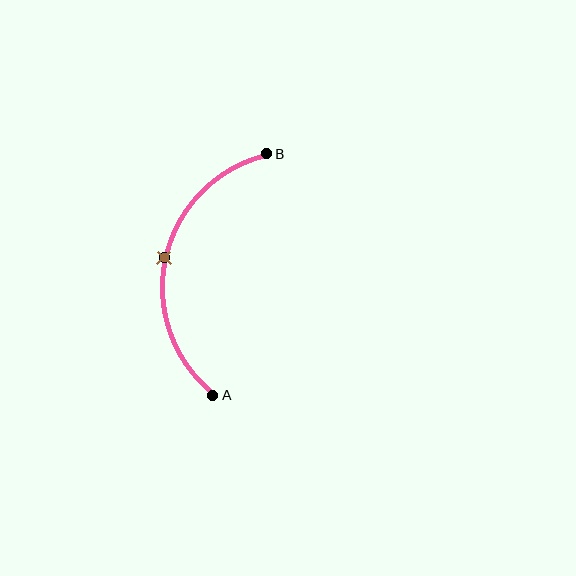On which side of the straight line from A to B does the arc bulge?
The arc bulges to the left of the straight line connecting A and B.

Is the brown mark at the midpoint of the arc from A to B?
Yes. The brown mark lies on the arc at equal arc-length from both A and B — it is the arc midpoint.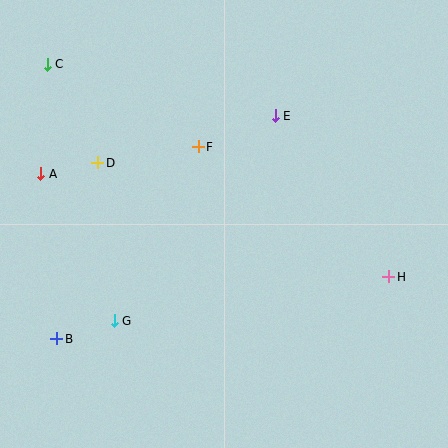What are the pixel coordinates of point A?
Point A is at (41, 174).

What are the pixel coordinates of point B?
Point B is at (57, 339).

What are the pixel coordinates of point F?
Point F is at (198, 147).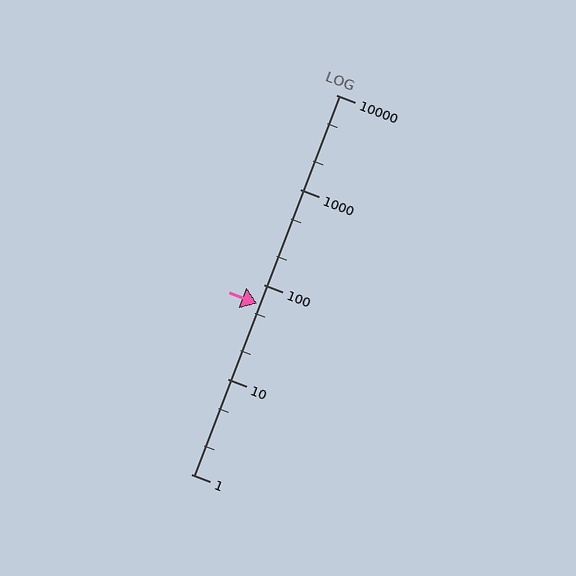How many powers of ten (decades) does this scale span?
The scale spans 4 decades, from 1 to 10000.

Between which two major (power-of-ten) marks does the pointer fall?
The pointer is between 10 and 100.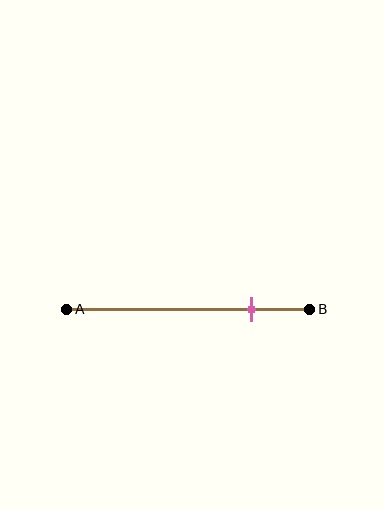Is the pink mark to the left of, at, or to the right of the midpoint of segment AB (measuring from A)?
The pink mark is to the right of the midpoint of segment AB.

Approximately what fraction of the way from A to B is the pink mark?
The pink mark is approximately 75% of the way from A to B.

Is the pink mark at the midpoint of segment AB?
No, the mark is at about 75% from A, not at the 50% midpoint.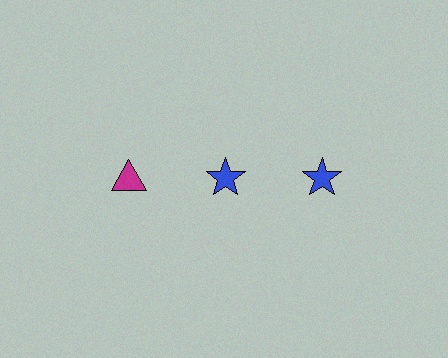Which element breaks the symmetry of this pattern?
The magenta triangle in the top row, leftmost column breaks the symmetry. All other shapes are blue stars.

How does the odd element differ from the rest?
It differs in both color (magenta instead of blue) and shape (triangle instead of star).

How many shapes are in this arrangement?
There are 3 shapes arranged in a grid pattern.